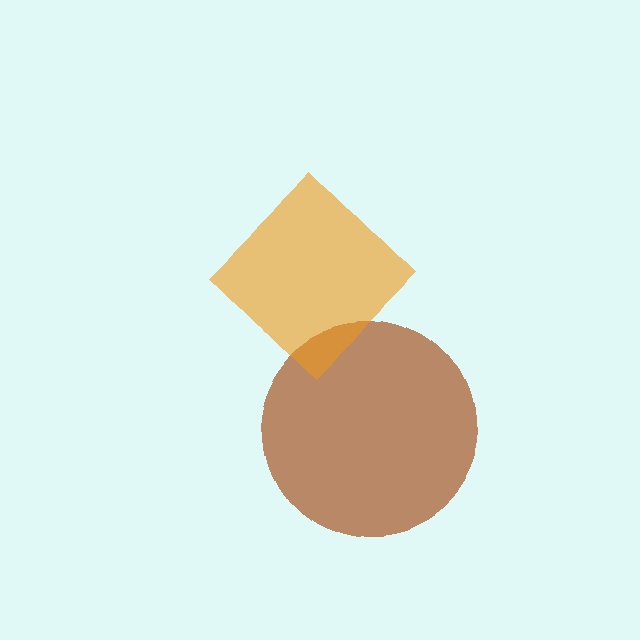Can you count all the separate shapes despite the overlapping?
Yes, there are 2 separate shapes.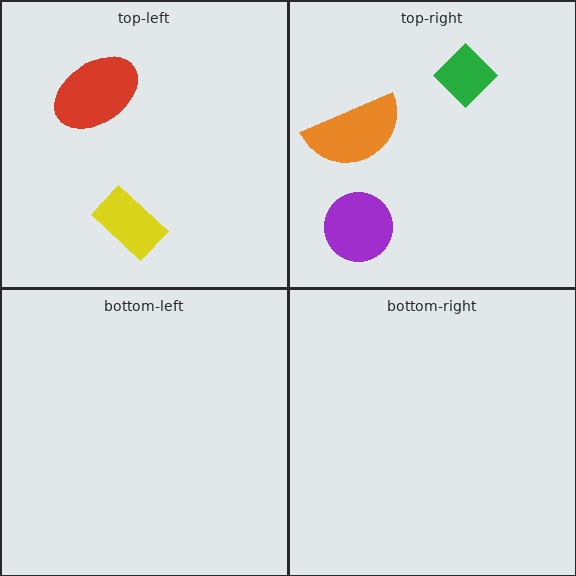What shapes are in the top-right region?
The green diamond, the orange semicircle, the purple circle.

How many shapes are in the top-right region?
3.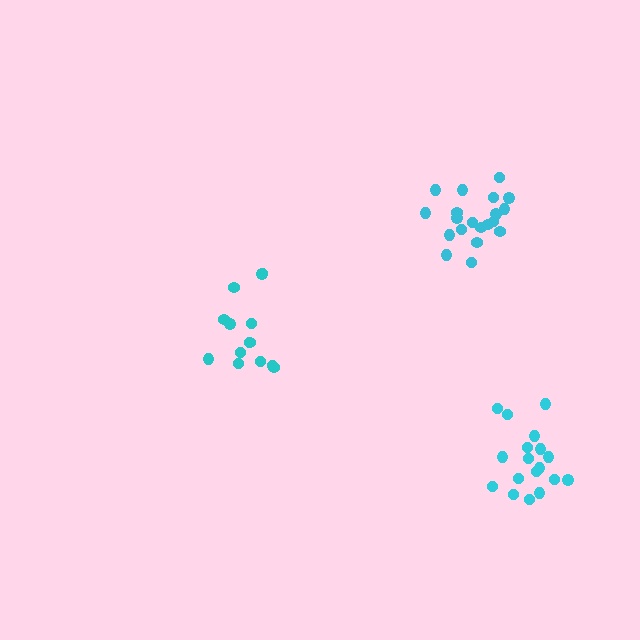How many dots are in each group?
Group 1: 20 dots, Group 2: 18 dots, Group 3: 14 dots (52 total).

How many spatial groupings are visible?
There are 3 spatial groupings.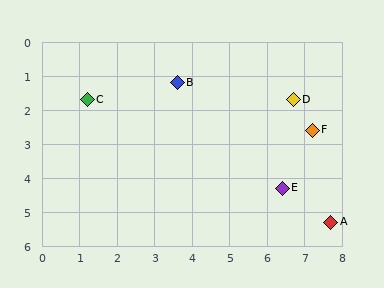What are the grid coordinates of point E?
Point E is at approximately (6.4, 4.3).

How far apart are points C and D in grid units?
Points C and D are about 5.5 grid units apart.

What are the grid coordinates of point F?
Point F is at approximately (7.2, 2.6).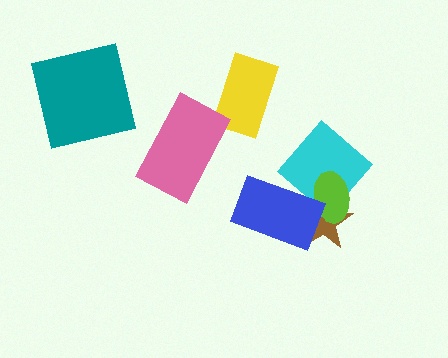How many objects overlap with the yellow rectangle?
0 objects overlap with the yellow rectangle.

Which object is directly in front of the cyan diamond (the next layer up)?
The lime ellipse is directly in front of the cyan diamond.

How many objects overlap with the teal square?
0 objects overlap with the teal square.